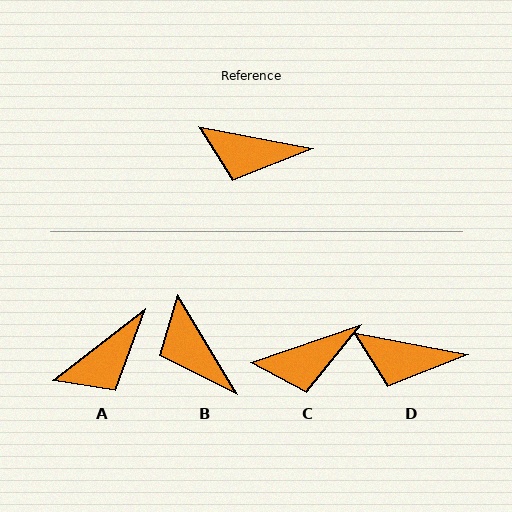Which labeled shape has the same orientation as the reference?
D.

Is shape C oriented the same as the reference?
No, it is off by about 30 degrees.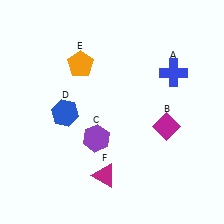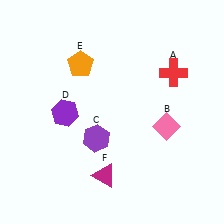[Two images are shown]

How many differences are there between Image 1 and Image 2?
There are 3 differences between the two images.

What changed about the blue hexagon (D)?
In Image 1, D is blue. In Image 2, it changed to purple.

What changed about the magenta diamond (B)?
In Image 1, B is magenta. In Image 2, it changed to pink.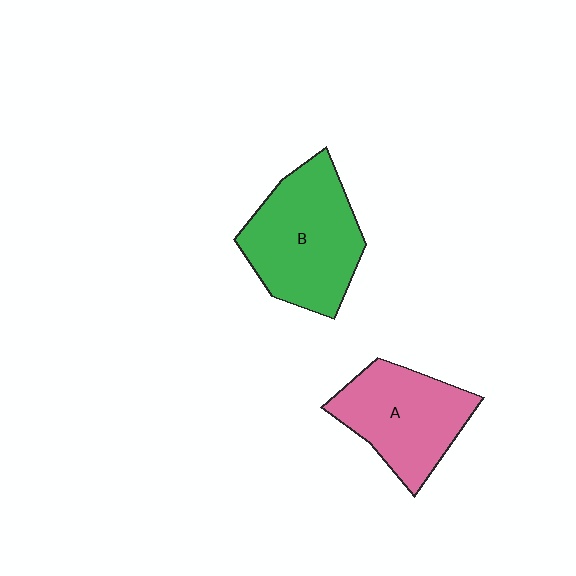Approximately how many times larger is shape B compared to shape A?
Approximately 1.2 times.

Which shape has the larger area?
Shape B (green).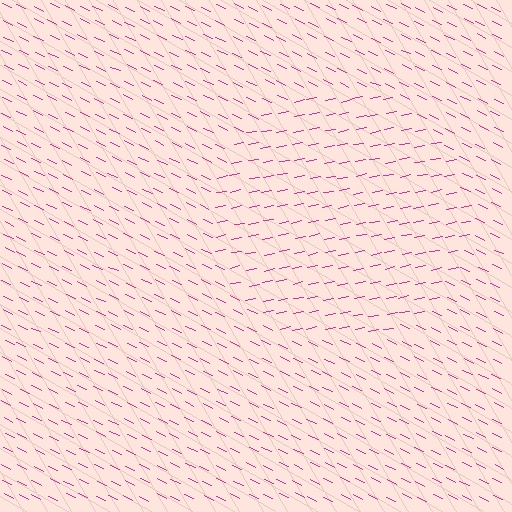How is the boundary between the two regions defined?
The boundary is defined purely by a change in line orientation (approximately 37 degrees difference). All lines are the same color and thickness.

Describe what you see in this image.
The image is filled with small magenta line segments. A circle region in the image has lines oriented differently from the surrounding lines, creating a visible texture boundary.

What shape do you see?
I see a circle.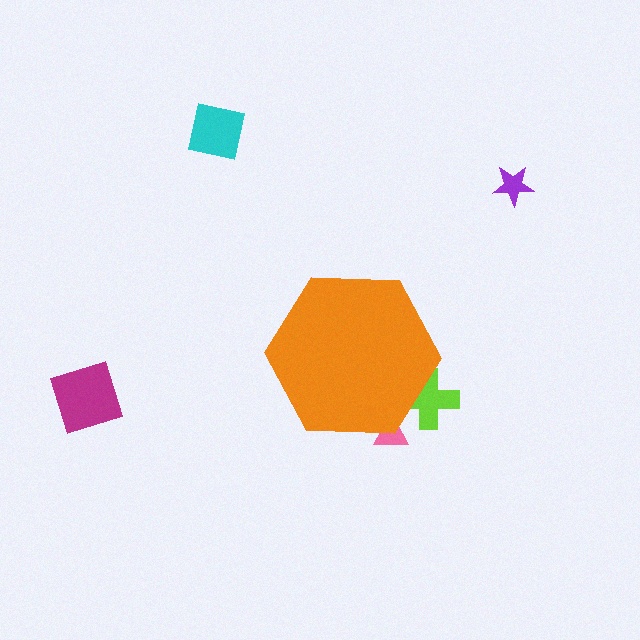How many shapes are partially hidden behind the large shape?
2 shapes are partially hidden.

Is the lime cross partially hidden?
Yes, the lime cross is partially hidden behind the orange hexagon.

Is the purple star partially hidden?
No, the purple star is fully visible.